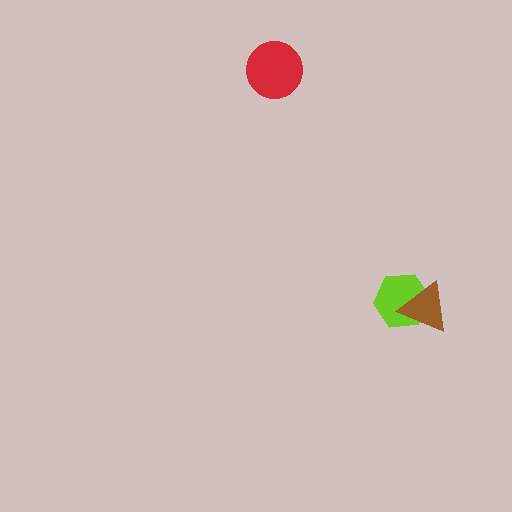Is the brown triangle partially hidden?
No, no other shape covers it.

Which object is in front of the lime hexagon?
The brown triangle is in front of the lime hexagon.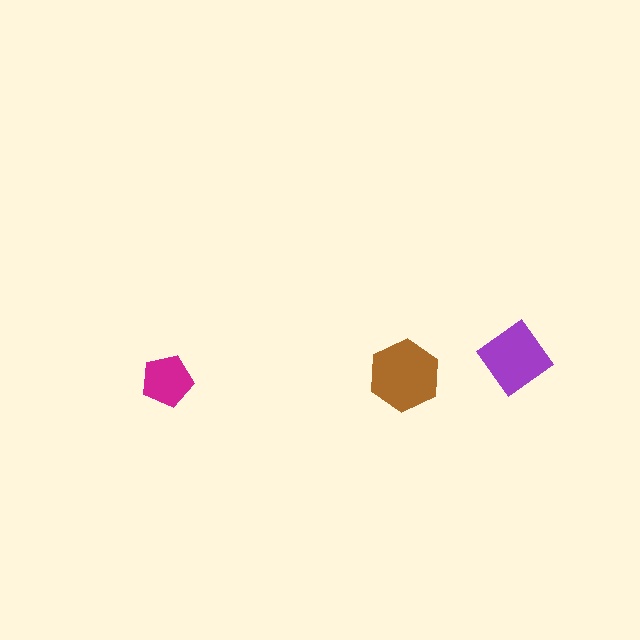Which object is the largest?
The brown hexagon.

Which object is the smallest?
The magenta pentagon.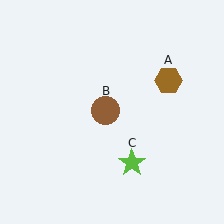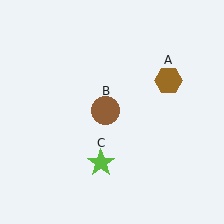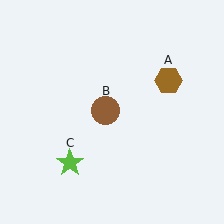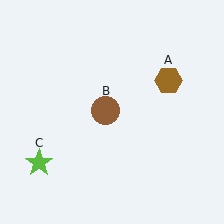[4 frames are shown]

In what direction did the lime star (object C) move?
The lime star (object C) moved left.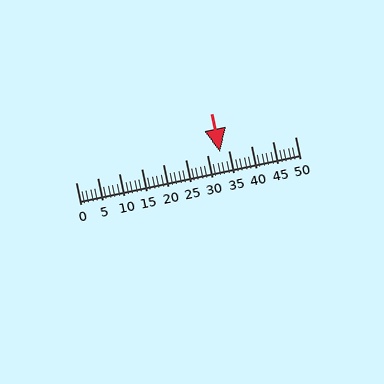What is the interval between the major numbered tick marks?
The major tick marks are spaced 5 units apart.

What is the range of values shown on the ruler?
The ruler shows values from 0 to 50.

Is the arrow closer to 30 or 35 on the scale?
The arrow is closer to 35.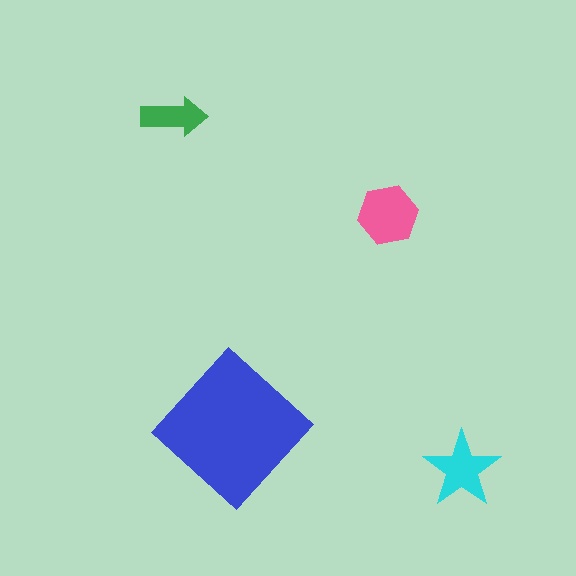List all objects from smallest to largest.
The green arrow, the cyan star, the pink hexagon, the blue diamond.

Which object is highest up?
The green arrow is topmost.